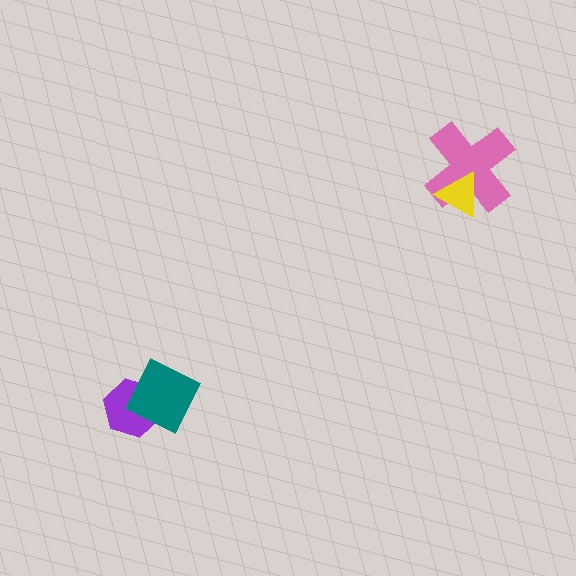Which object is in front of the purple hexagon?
The teal square is in front of the purple hexagon.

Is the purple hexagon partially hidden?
Yes, it is partially covered by another shape.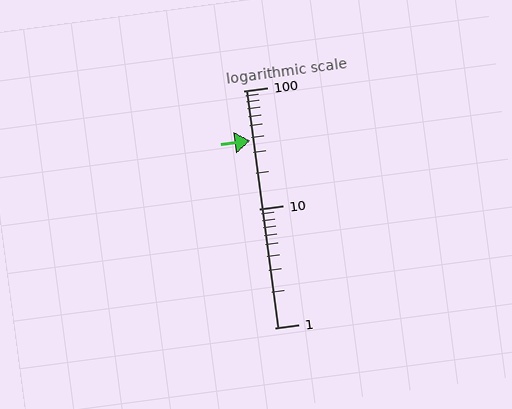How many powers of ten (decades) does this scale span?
The scale spans 2 decades, from 1 to 100.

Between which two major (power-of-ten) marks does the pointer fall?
The pointer is between 10 and 100.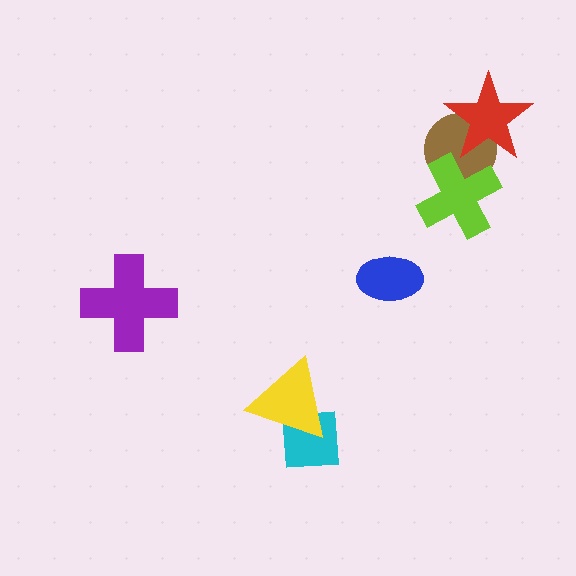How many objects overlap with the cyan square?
1 object overlaps with the cyan square.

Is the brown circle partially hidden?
Yes, it is partially covered by another shape.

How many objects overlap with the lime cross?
1 object overlaps with the lime cross.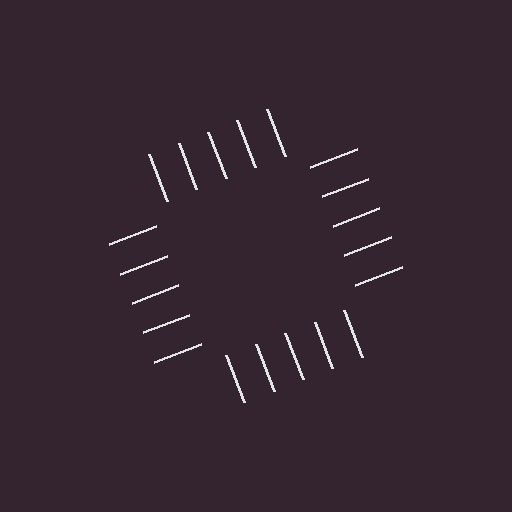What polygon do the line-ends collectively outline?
An illusory square — the line segments terminate on its edges but no continuous stroke is drawn.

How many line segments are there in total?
20 — 5 along each of the 4 edges.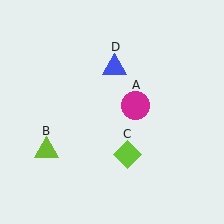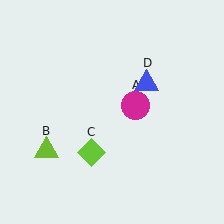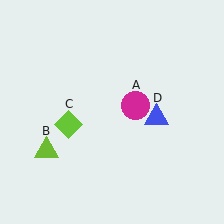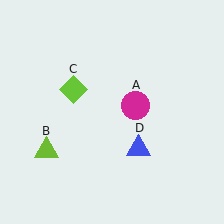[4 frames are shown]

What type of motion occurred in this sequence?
The lime diamond (object C), blue triangle (object D) rotated clockwise around the center of the scene.